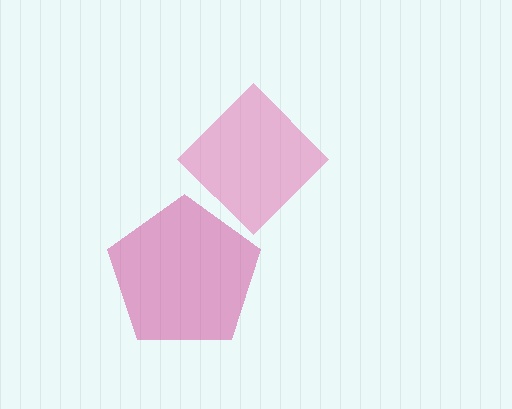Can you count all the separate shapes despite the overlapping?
Yes, there are 2 separate shapes.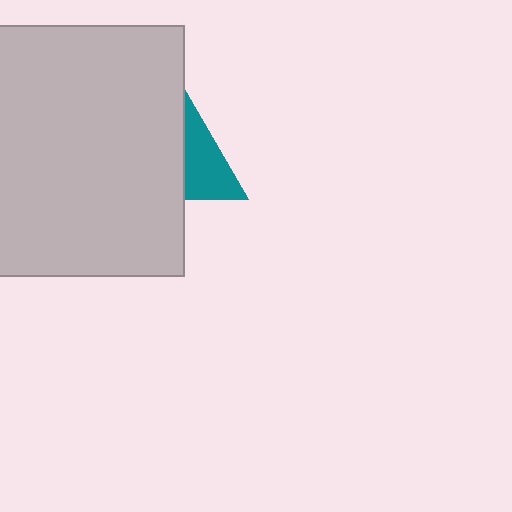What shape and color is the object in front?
The object in front is a light gray square.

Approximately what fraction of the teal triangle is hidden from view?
Roughly 58% of the teal triangle is hidden behind the light gray square.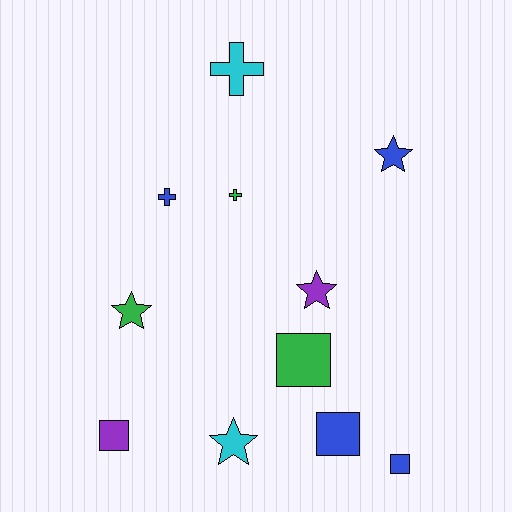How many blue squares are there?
There are 2 blue squares.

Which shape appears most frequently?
Square, with 4 objects.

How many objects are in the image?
There are 11 objects.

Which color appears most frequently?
Blue, with 4 objects.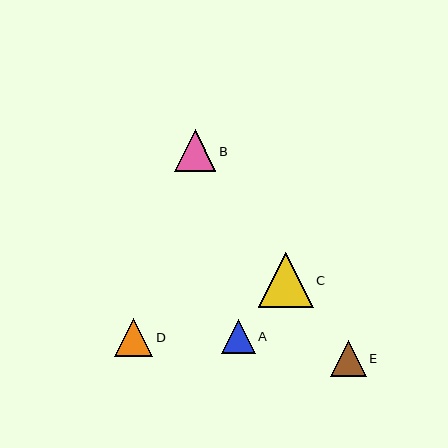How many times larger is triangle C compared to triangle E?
Triangle C is approximately 1.5 times the size of triangle E.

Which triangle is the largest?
Triangle C is the largest with a size of approximately 55 pixels.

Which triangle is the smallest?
Triangle A is the smallest with a size of approximately 34 pixels.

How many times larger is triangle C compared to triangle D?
Triangle C is approximately 1.4 times the size of triangle D.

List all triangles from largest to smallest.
From largest to smallest: C, B, D, E, A.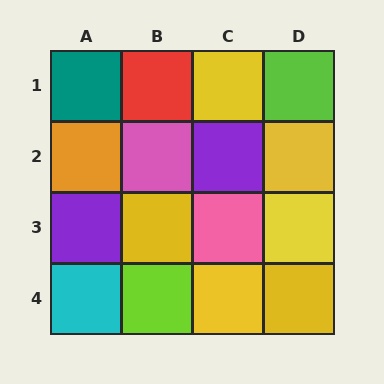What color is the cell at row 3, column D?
Yellow.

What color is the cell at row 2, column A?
Orange.